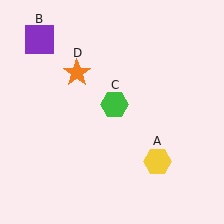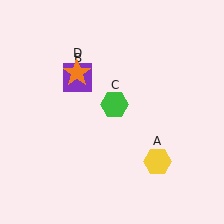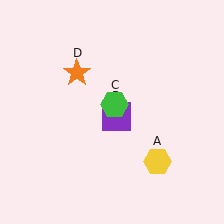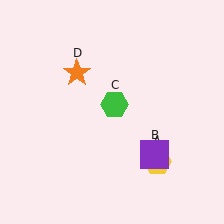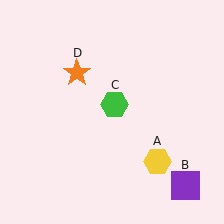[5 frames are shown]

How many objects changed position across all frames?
1 object changed position: purple square (object B).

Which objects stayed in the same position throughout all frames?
Yellow hexagon (object A) and green hexagon (object C) and orange star (object D) remained stationary.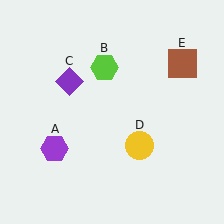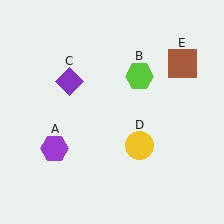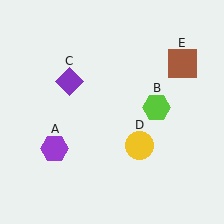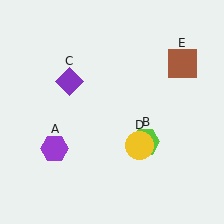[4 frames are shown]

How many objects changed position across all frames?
1 object changed position: lime hexagon (object B).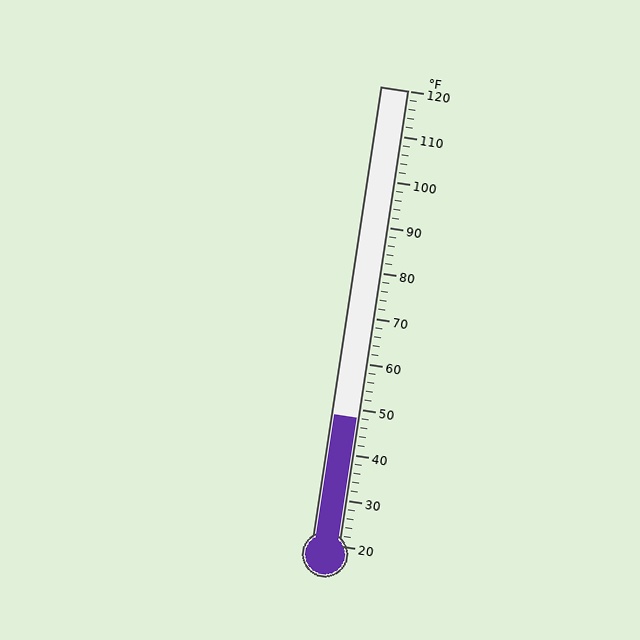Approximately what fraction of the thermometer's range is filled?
The thermometer is filled to approximately 30% of its range.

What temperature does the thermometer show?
The thermometer shows approximately 48°F.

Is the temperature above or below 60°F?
The temperature is below 60°F.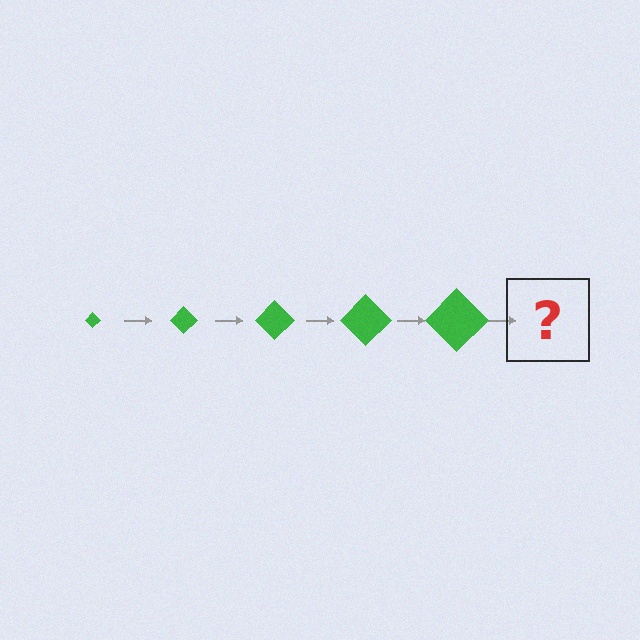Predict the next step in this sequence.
The next step is a green diamond, larger than the previous one.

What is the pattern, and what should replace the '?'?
The pattern is that the diamond gets progressively larger each step. The '?' should be a green diamond, larger than the previous one.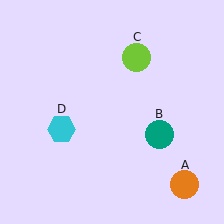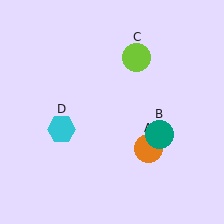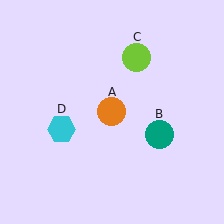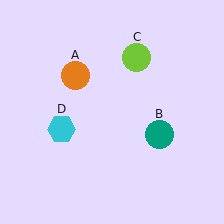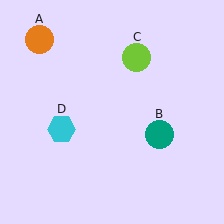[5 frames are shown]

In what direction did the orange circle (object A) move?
The orange circle (object A) moved up and to the left.